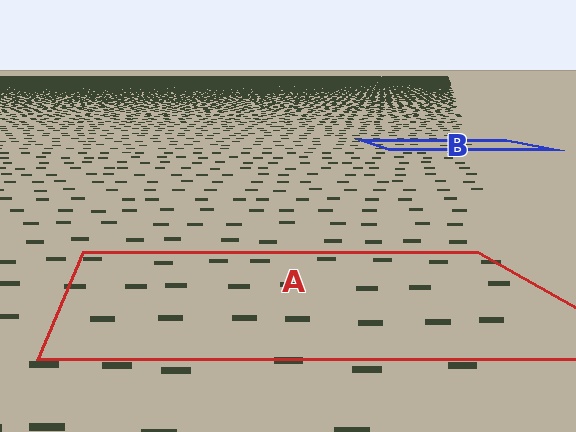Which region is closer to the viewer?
Region A is closer. The texture elements there are larger and more spread out.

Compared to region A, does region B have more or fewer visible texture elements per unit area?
Region B has more texture elements per unit area — they are packed more densely because it is farther away.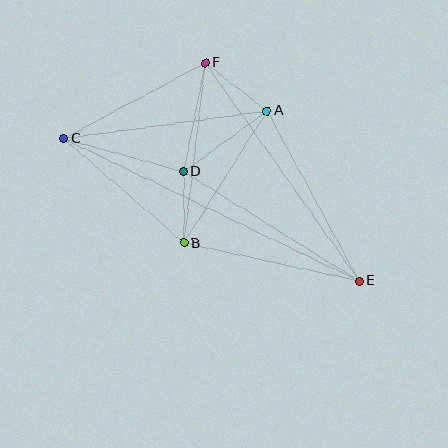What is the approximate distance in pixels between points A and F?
The distance between A and F is approximately 79 pixels.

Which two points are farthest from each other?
Points C and E are farthest from each other.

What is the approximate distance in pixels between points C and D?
The distance between C and D is approximately 124 pixels.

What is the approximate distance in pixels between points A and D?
The distance between A and D is approximately 103 pixels.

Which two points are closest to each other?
Points B and D are closest to each other.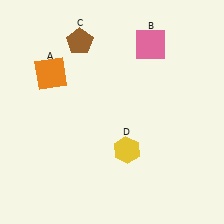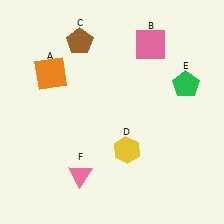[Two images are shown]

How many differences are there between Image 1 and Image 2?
There are 2 differences between the two images.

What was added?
A green pentagon (E), a pink triangle (F) were added in Image 2.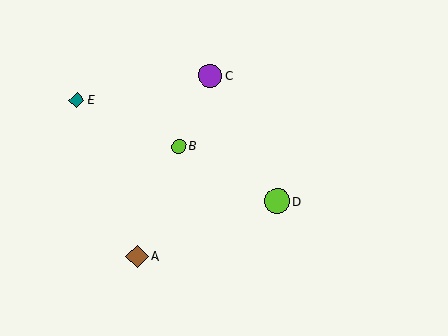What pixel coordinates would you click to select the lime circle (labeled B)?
Click at (179, 146) to select the lime circle B.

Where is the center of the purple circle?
The center of the purple circle is at (210, 76).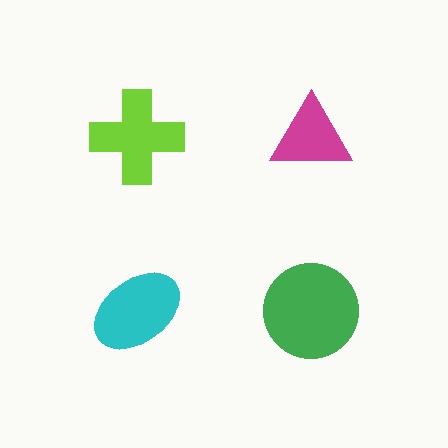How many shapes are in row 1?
2 shapes.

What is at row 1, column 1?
A lime cross.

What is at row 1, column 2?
A magenta triangle.